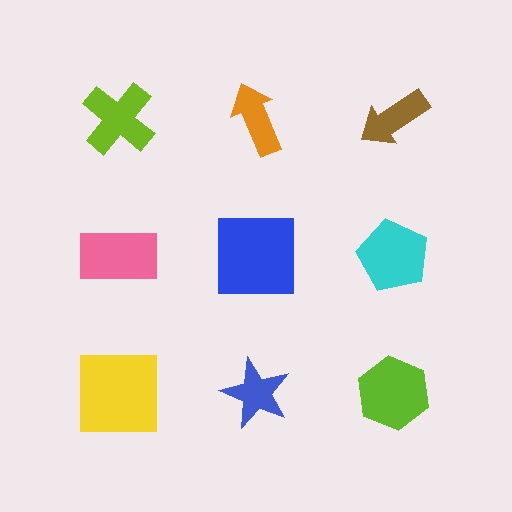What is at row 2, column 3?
A cyan pentagon.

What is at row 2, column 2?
A blue square.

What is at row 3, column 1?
A yellow square.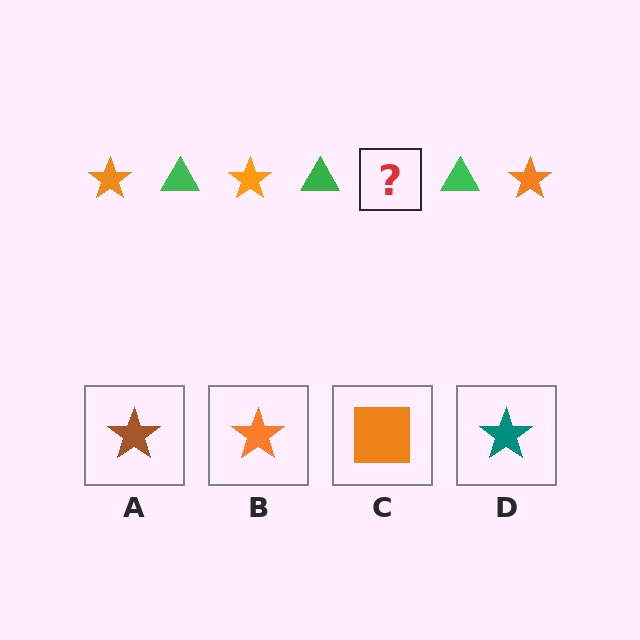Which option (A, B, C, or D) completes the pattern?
B.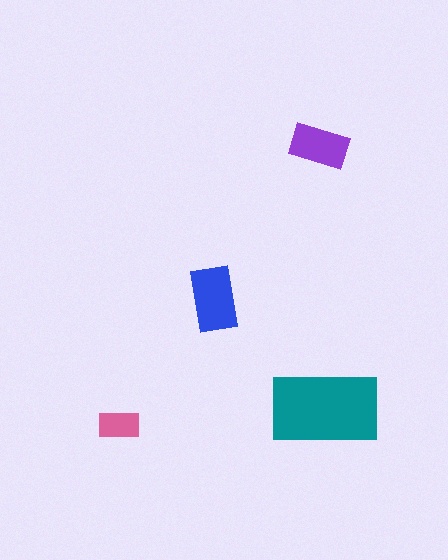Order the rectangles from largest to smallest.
the teal one, the blue one, the purple one, the pink one.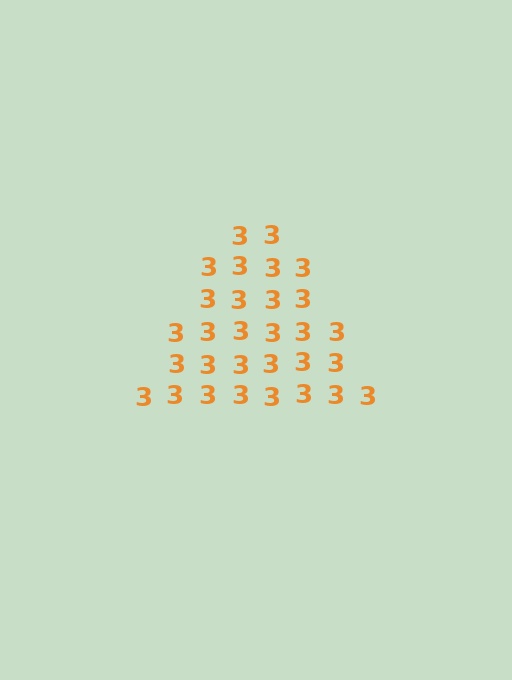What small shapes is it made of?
It is made of small digit 3's.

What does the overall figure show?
The overall figure shows a triangle.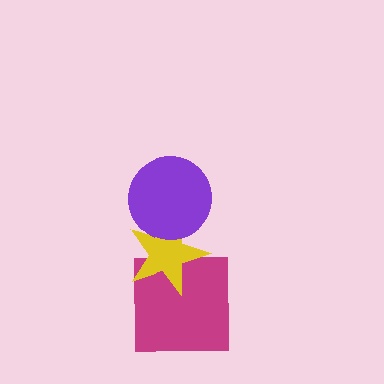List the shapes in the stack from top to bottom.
From top to bottom: the purple circle, the yellow star, the magenta square.